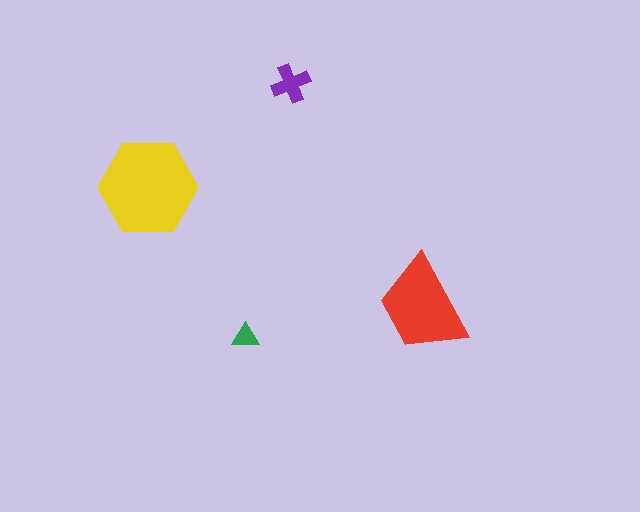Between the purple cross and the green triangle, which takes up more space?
The purple cross.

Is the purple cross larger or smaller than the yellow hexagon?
Smaller.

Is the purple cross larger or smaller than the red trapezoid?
Smaller.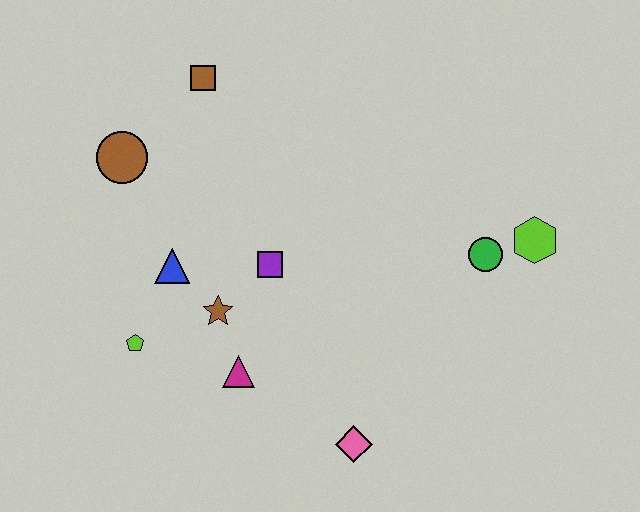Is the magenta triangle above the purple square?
No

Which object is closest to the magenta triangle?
The brown star is closest to the magenta triangle.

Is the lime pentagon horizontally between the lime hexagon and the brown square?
No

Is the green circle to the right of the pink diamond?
Yes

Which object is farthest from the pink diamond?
The brown square is farthest from the pink diamond.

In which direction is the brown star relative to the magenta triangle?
The brown star is above the magenta triangle.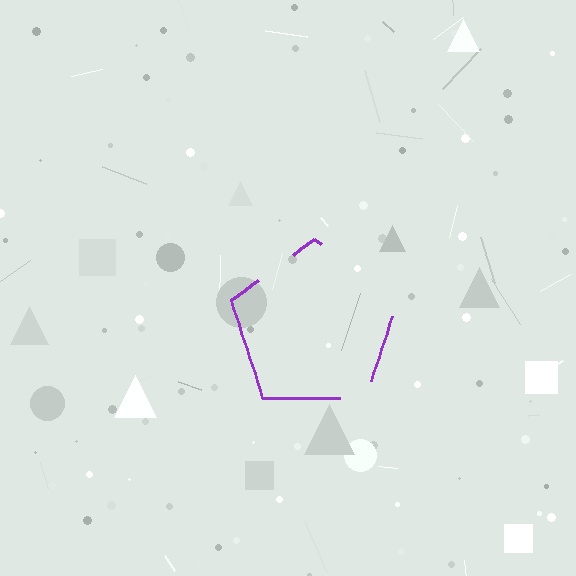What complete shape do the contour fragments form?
The contour fragments form a pentagon.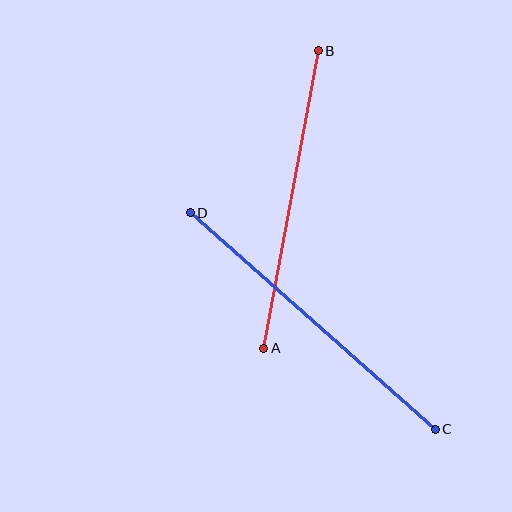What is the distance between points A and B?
The distance is approximately 303 pixels.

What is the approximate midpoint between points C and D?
The midpoint is at approximately (313, 321) pixels.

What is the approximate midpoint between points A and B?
The midpoint is at approximately (291, 199) pixels.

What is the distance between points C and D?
The distance is approximately 327 pixels.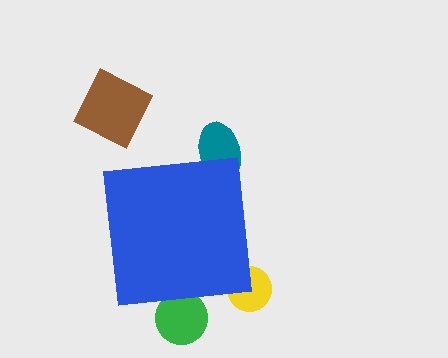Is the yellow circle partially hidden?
Yes, the yellow circle is partially hidden behind the blue square.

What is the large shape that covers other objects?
A blue square.